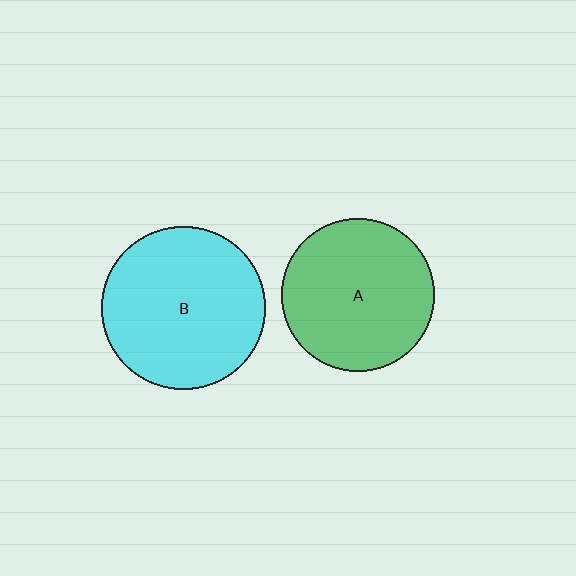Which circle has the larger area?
Circle B (cyan).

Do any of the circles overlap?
No, none of the circles overlap.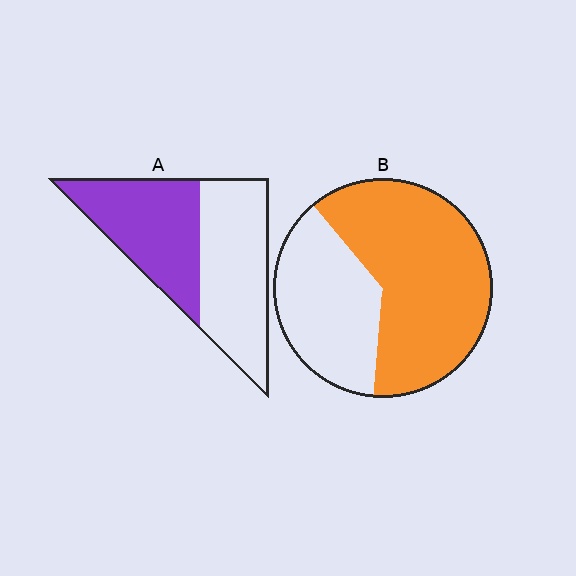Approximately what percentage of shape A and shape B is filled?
A is approximately 45% and B is approximately 65%.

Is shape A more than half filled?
Roughly half.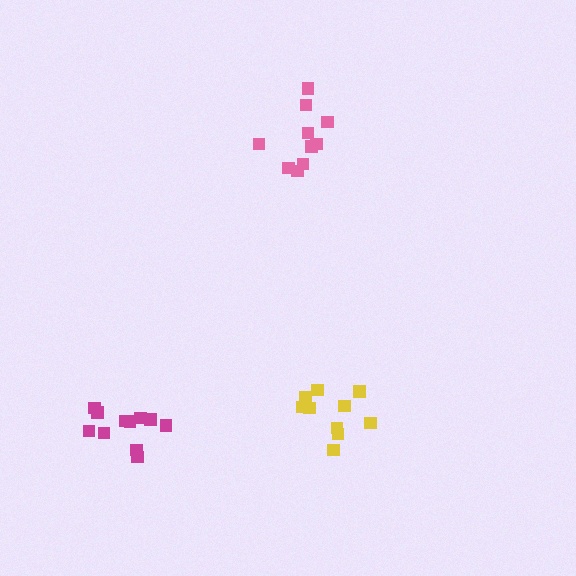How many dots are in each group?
Group 1: 10 dots, Group 2: 10 dots, Group 3: 11 dots (31 total).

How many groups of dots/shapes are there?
There are 3 groups.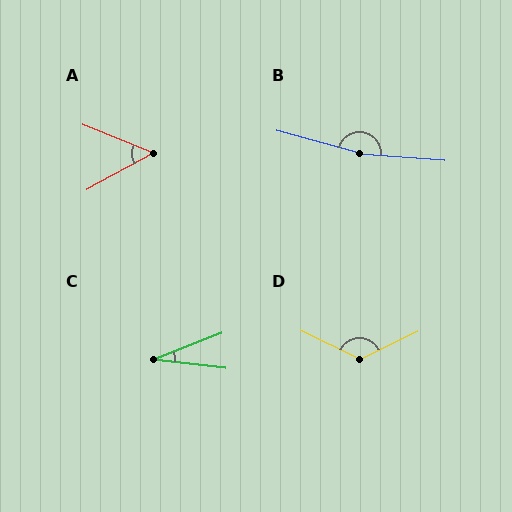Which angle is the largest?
B, at approximately 170 degrees.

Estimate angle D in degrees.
Approximately 128 degrees.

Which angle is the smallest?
C, at approximately 28 degrees.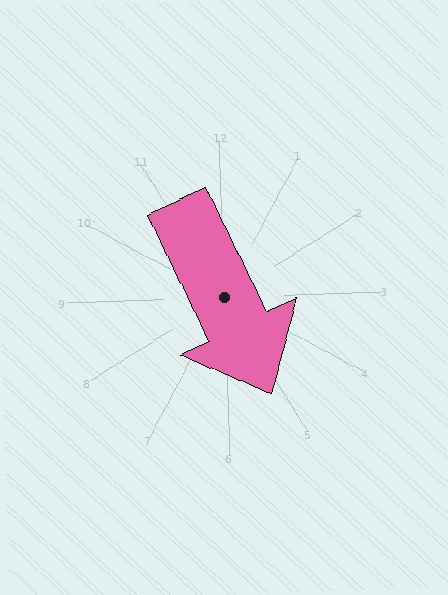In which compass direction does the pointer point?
Southeast.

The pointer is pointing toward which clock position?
Roughly 5 o'clock.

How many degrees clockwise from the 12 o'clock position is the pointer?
Approximately 156 degrees.